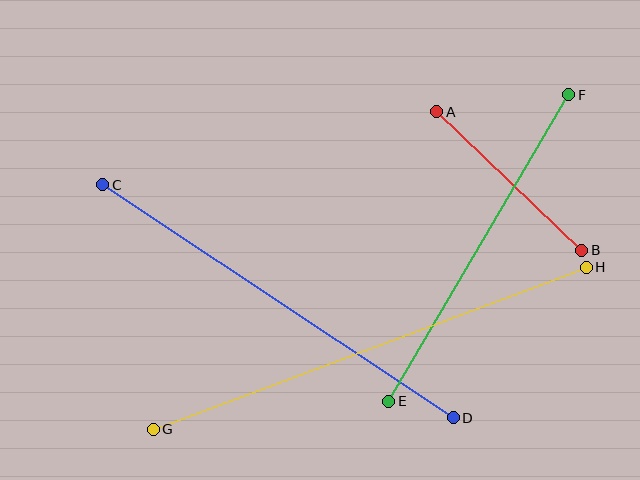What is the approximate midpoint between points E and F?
The midpoint is at approximately (479, 248) pixels.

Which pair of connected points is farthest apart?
Points G and H are farthest apart.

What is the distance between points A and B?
The distance is approximately 200 pixels.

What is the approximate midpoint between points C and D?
The midpoint is at approximately (278, 301) pixels.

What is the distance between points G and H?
The distance is approximately 463 pixels.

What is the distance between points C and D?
The distance is approximately 421 pixels.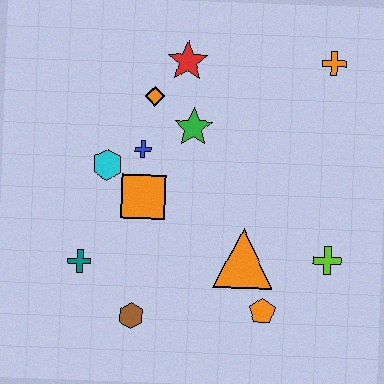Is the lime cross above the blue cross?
No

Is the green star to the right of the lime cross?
No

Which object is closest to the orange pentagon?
The orange triangle is closest to the orange pentagon.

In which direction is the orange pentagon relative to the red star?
The orange pentagon is below the red star.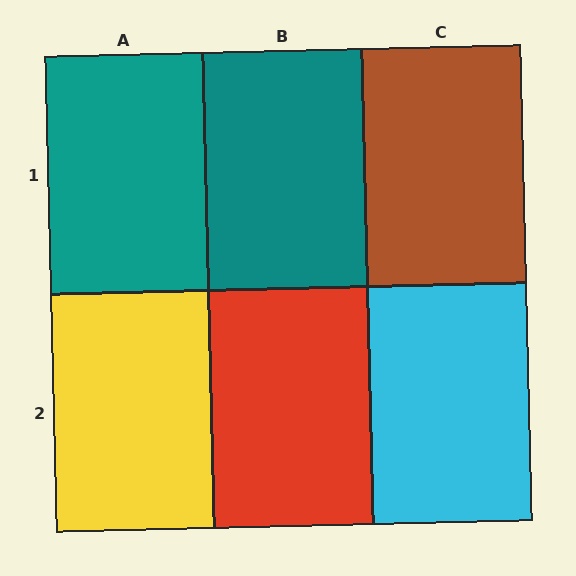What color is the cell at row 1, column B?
Teal.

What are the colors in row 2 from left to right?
Yellow, red, cyan.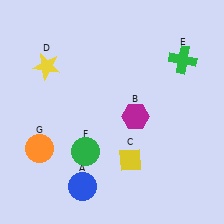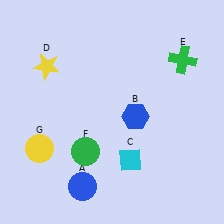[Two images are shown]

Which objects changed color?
B changed from magenta to blue. C changed from yellow to cyan. G changed from orange to yellow.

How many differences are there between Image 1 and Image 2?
There are 3 differences between the two images.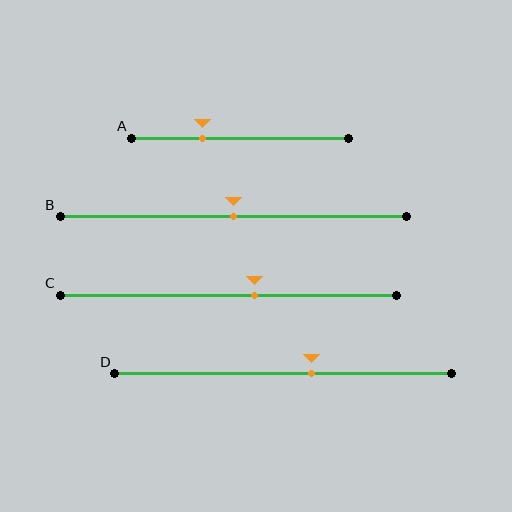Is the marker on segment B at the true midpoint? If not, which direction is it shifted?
Yes, the marker on segment B is at the true midpoint.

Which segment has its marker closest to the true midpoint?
Segment B has its marker closest to the true midpoint.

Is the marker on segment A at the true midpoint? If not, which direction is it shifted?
No, the marker on segment A is shifted to the left by about 17% of the segment length.